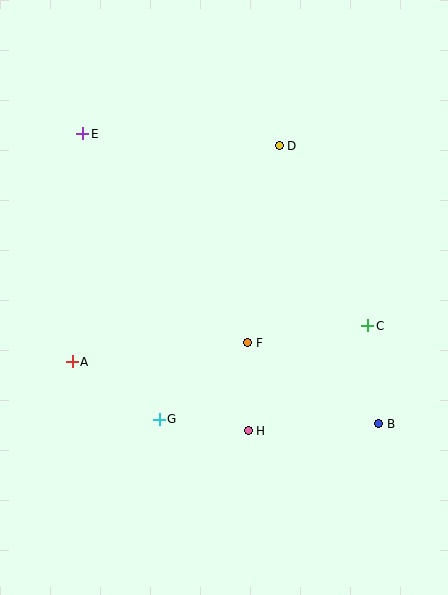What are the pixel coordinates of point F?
Point F is at (248, 343).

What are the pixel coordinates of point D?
Point D is at (279, 146).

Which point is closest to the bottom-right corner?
Point B is closest to the bottom-right corner.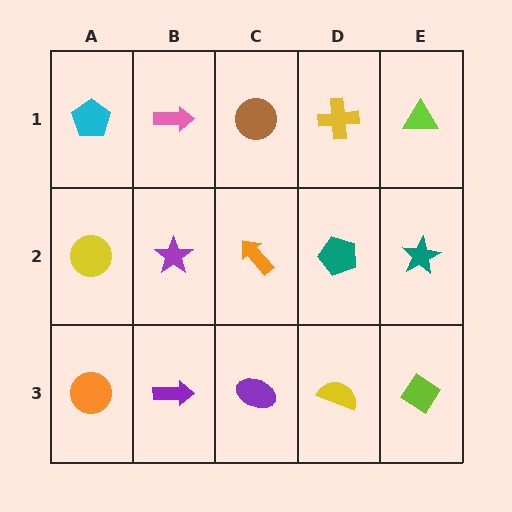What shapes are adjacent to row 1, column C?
An orange arrow (row 2, column C), a pink arrow (row 1, column B), a yellow cross (row 1, column D).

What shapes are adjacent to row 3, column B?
A purple star (row 2, column B), an orange circle (row 3, column A), a purple ellipse (row 3, column C).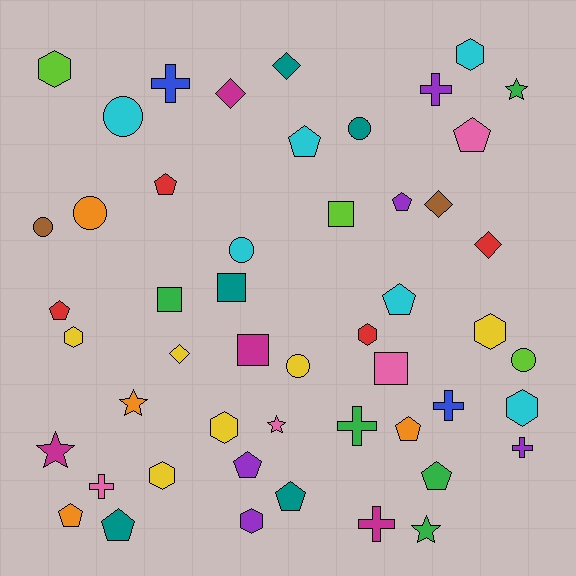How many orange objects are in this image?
There are 4 orange objects.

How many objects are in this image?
There are 50 objects.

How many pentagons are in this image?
There are 12 pentagons.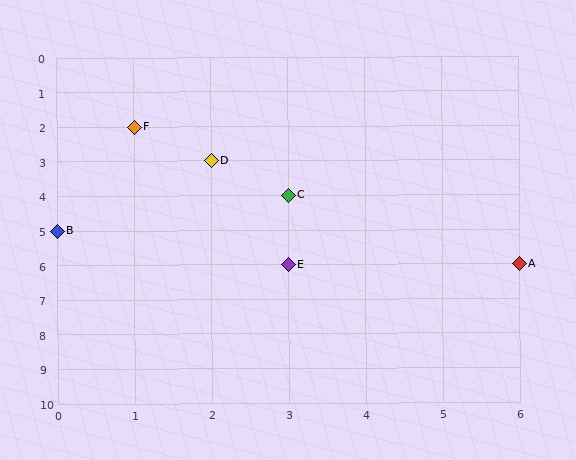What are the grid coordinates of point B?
Point B is at grid coordinates (0, 5).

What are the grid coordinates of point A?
Point A is at grid coordinates (6, 6).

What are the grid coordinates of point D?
Point D is at grid coordinates (2, 3).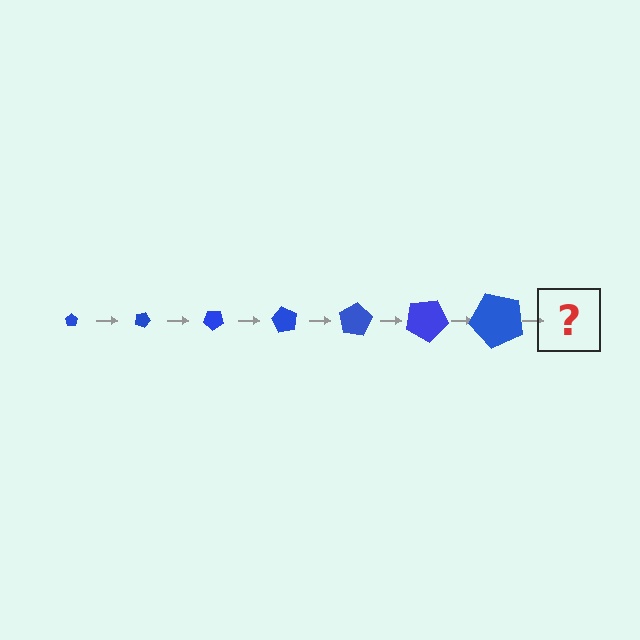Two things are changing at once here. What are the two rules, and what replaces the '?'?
The two rules are that the pentagon grows larger each step and it rotates 20 degrees each step. The '?' should be a pentagon, larger than the previous one and rotated 140 degrees from the start.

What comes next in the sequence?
The next element should be a pentagon, larger than the previous one and rotated 140 degrees from the start.